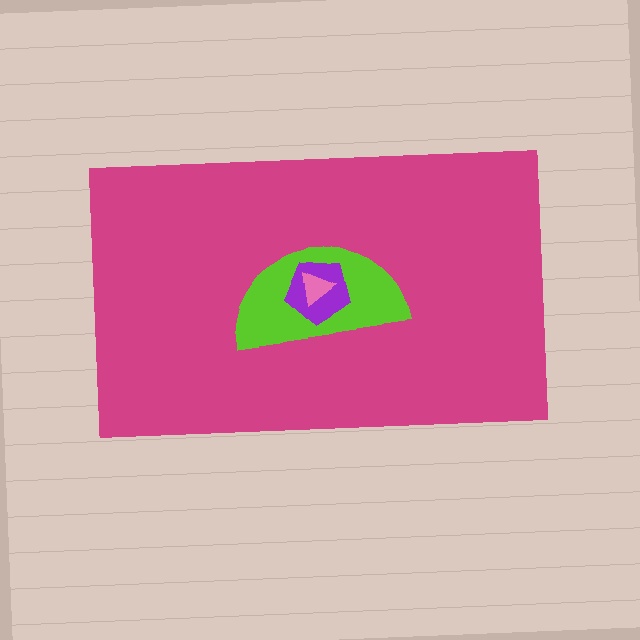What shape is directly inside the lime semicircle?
The purple pentagon.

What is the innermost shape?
The pink triangle.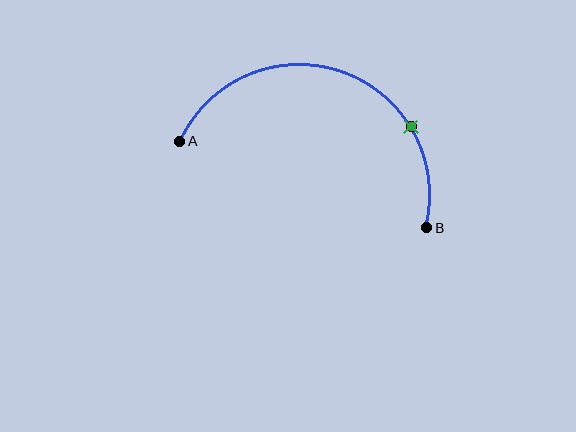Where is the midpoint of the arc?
The arc midpoint is the point on the curve farthest from the straight line joining A and B. It sits above that line.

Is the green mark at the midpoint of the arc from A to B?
No. The green mark lies on the arc but is closer to endpoint B. The arc midpoint would be at the point on the curve equidistant along the arc from both A and B.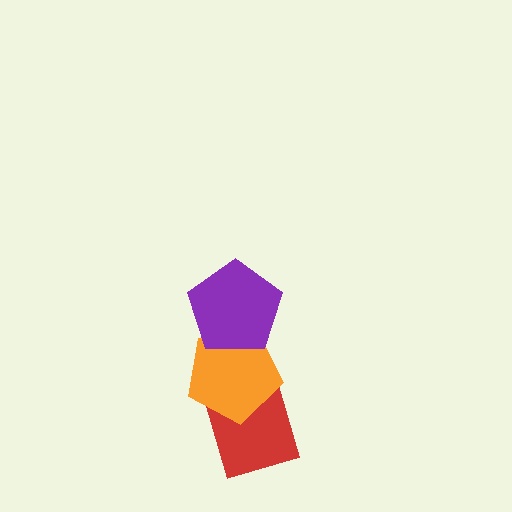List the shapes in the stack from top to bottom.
From top to bottom: the purple pentagon, the orange pentagon, the red diamond.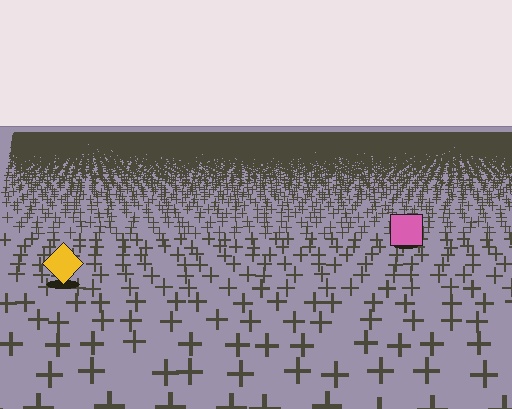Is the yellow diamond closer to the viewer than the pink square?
Yes. The yellow diamond is closer — you can tell from the texture gradient: the ground texture is coarser near it.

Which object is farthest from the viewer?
The pink square is farthest from the viewer. It appears smaller and the ground texture around it is denser.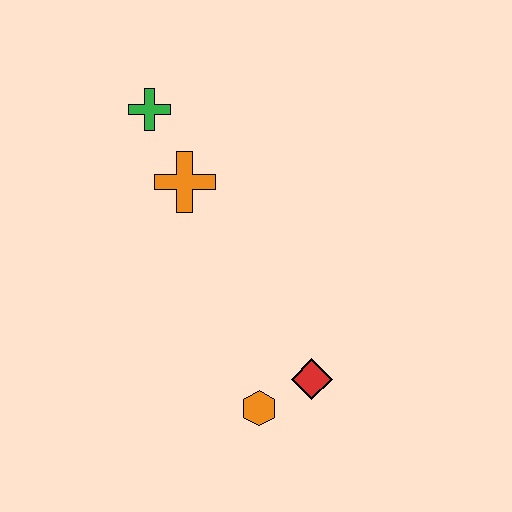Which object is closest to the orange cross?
The green cross is closest to the orange cross.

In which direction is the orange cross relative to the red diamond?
The orange cross is above the red diamond.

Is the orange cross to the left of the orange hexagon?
Yes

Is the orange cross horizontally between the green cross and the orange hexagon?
Yes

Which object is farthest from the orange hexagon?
The green cross is farthest from the orange hexagon.